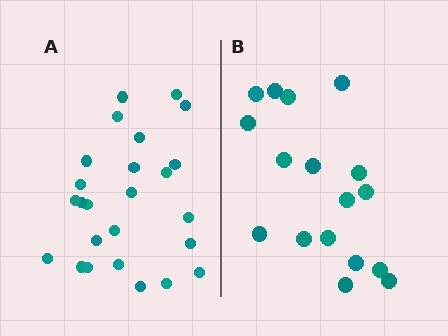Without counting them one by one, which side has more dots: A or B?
Region A (the left region) has more dots.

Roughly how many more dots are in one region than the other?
Region A has roughly 8 or so more dots than region B.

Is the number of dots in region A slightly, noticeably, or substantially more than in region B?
Region A has substantially more. The ratio is roughly 1.5 to 1.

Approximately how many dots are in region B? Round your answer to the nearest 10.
About 20 dots. (The exact count is 17, which rounds to 20.)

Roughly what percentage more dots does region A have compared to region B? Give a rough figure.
About 45% more.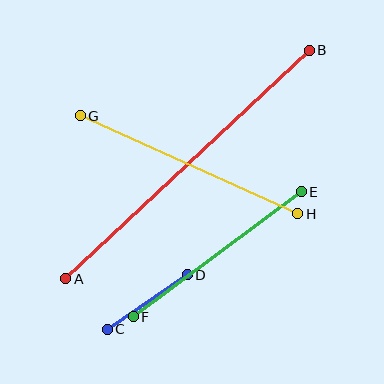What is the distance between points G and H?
The distance is approximately 239 pixels.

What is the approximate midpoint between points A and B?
The midpoint is at approximately (188, 164) pixels.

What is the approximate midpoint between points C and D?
The midpoint is at approximately (147, 302) pixels.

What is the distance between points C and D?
The distance is approximately 97 pixels.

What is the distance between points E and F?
The distance is approximately 209 pixels.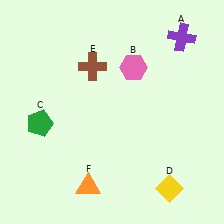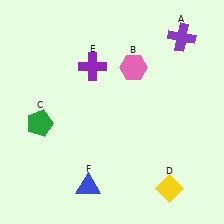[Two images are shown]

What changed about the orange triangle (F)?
In Image 1, F is orange. In Image 2, it changed to blue.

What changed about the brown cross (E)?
In Image 1, E is brown. In Image 2, it changed to purple.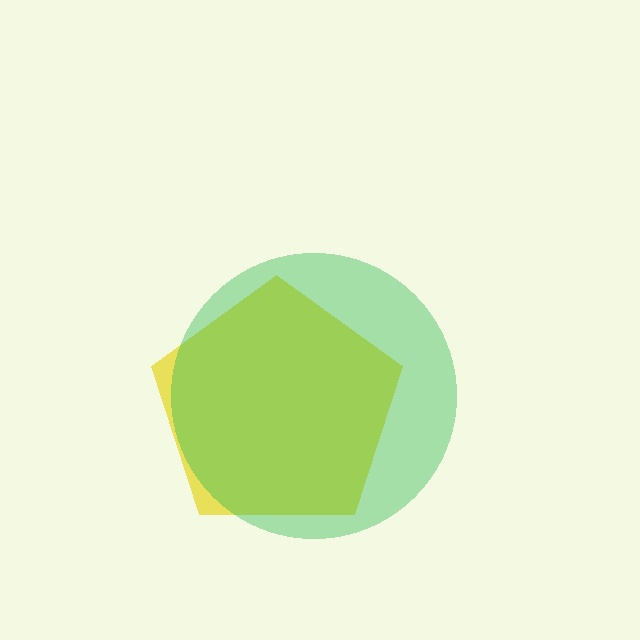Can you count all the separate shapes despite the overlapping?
Yes, there are 2 separate shapes.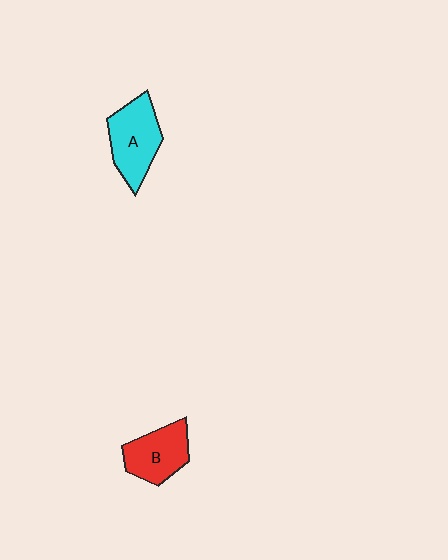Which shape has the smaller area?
Shape B (red).